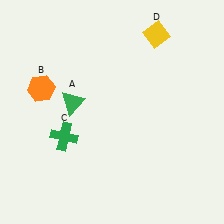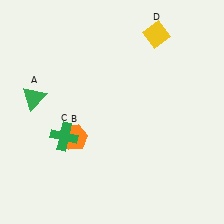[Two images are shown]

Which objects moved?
The objects that moved are: the green triangle (A), the orange hexagon (B).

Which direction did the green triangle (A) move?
The green triangle (A) moved left.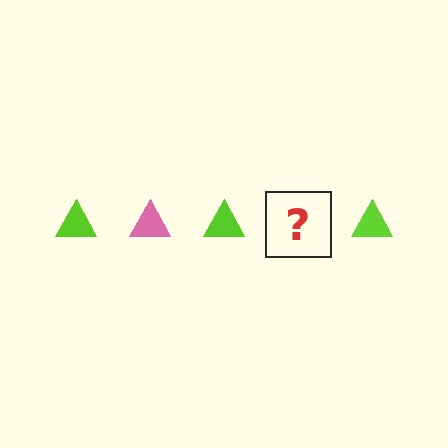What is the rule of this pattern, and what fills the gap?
The rule is that the pattern cycles through lime, pink triangles. The gap should be filled with a pink triangle.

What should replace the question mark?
The question mark should be replaced with a pink triangle.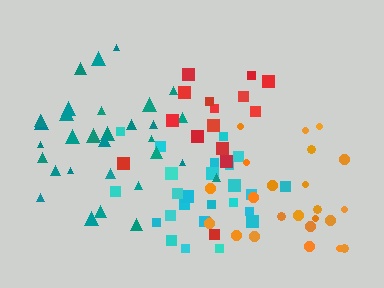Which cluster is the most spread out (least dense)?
Red.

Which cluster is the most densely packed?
Teal.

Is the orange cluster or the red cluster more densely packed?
Orange.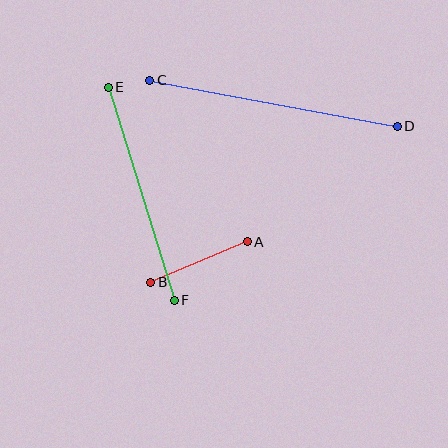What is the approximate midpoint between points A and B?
The midpoint is at approximately (199, 262) pixels.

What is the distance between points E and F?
The distance is approximately 223 pixels.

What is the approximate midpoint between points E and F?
The midpoint is at approximately (141, 194) pixels.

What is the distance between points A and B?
The distance is approximately 105 pixels.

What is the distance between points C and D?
The distance is approximately 252 pixels.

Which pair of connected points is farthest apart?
Points C and D are farthest apart.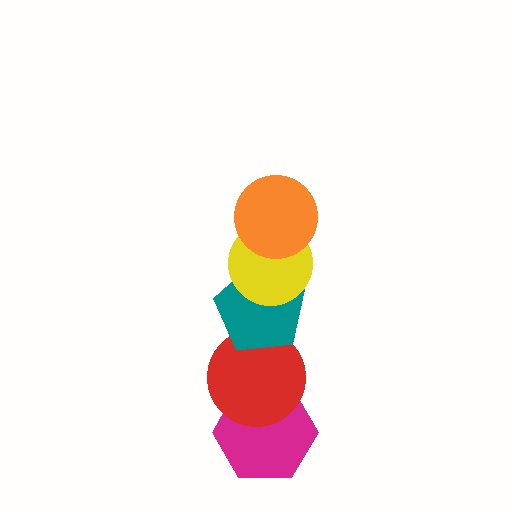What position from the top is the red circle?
The red circle is 4th from the top.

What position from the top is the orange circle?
The orange circle is 1st from the top.